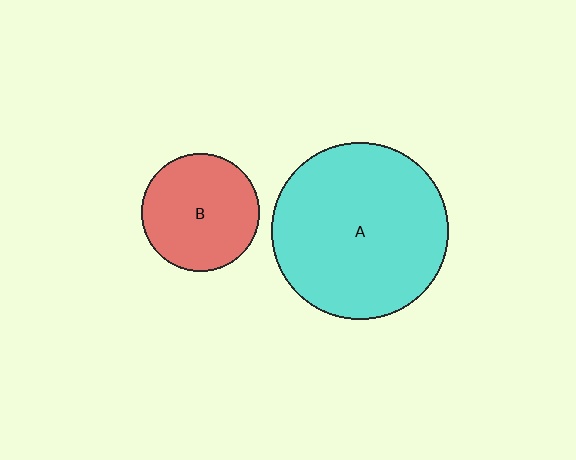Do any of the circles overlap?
No, none of the circles overlap.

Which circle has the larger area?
Circle A (cyan).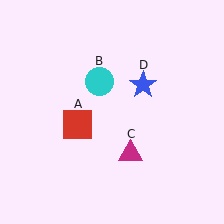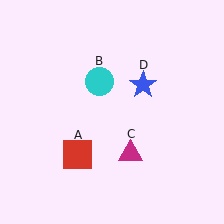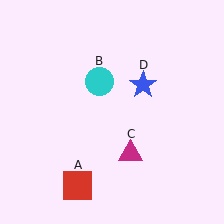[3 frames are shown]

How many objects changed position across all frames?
1 object changed position: red square (object A).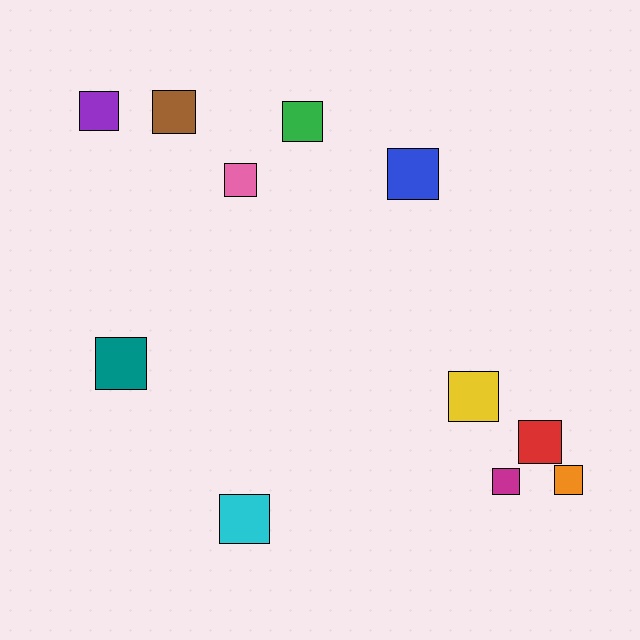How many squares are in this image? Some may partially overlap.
There are 11 squares.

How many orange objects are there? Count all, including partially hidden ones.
There is 1 orange object.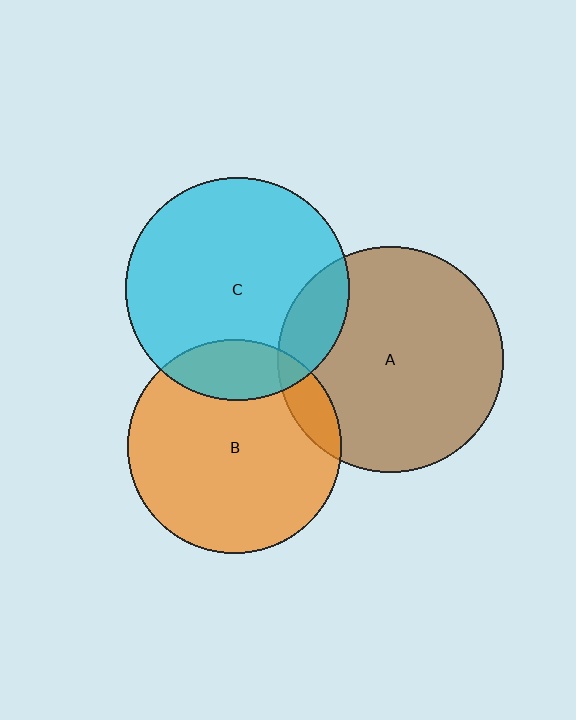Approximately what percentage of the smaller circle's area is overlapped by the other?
Approximately 15%.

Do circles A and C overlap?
Yes.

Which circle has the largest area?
Circle A (brown).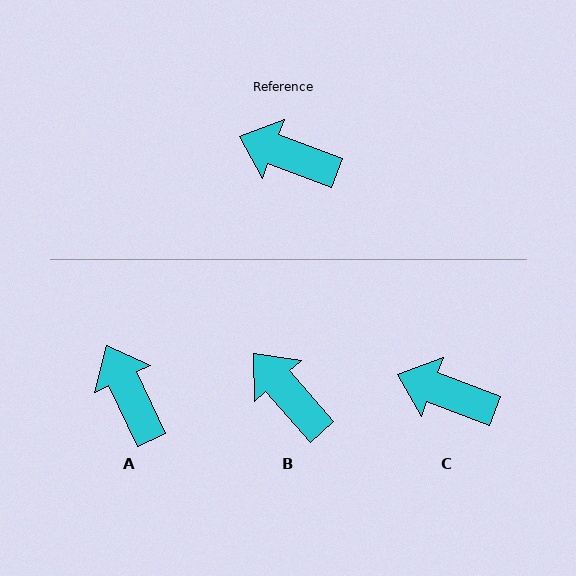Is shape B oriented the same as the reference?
No, it is off by about 29 degrees.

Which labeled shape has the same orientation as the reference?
C.